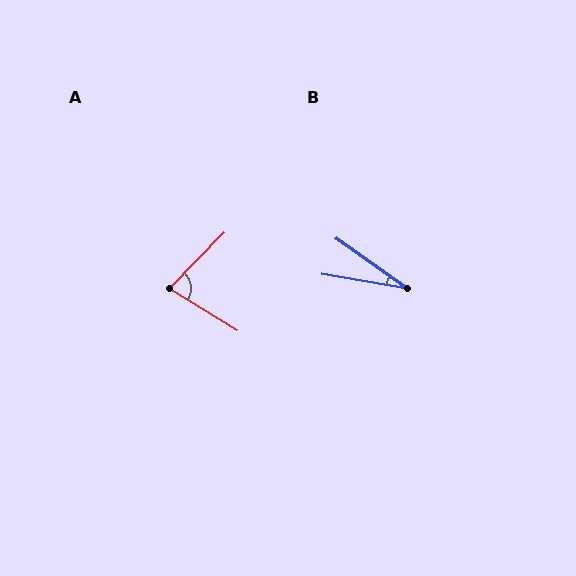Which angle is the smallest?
B, at approximately 26 degrees.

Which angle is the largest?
A, at approximately 77 degrees.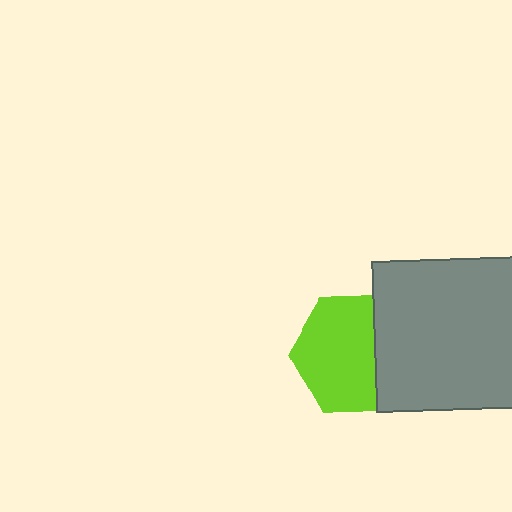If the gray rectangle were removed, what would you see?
You would see the complete lime hexagon.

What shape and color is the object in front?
The object in front is a gray rectangle.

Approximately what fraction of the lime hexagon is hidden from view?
Roughly 31% of the lime hexagon is hidden behind the gray rectangle.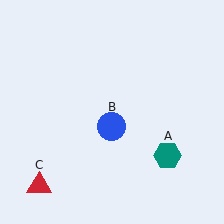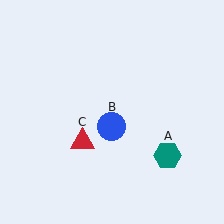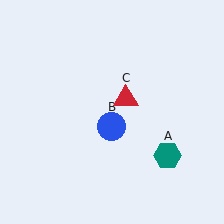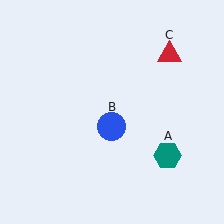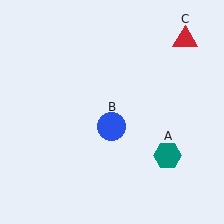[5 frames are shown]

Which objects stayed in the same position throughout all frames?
Teal hexagon (object A) and blue circle (object B) remained stationary.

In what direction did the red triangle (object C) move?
The red triangle (object C) moved up and to the right.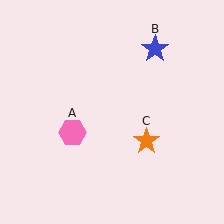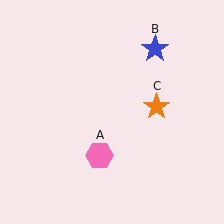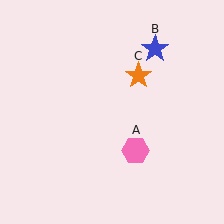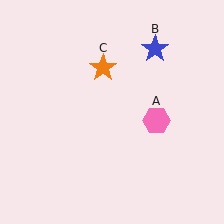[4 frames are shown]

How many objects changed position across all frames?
2 objects changed position: pink hexagon (object A), orange star (object C).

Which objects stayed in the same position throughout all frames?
Blue star (object B) remained stationary.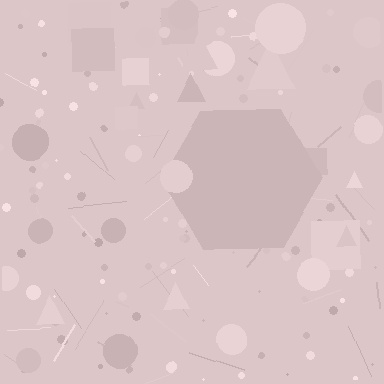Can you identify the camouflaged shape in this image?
The camouflaged shape is a hexagon.